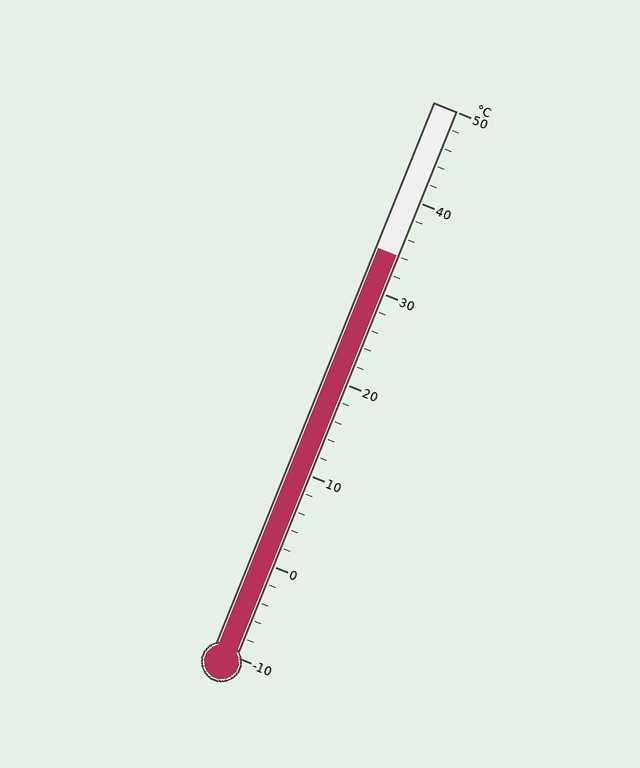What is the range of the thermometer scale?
The thermometer scale ranges from -10°C to 50°C.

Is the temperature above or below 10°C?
The temperature is above 10°C.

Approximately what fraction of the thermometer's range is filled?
The thermometer is filled to approximately 75% of its range.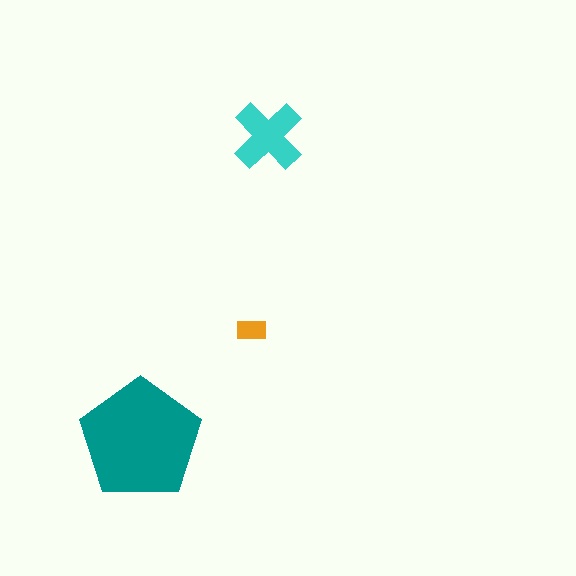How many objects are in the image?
There are 3 objects in the image.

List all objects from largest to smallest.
The teal pentagon, the cyan cross, the orange rectangle.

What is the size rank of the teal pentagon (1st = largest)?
1st.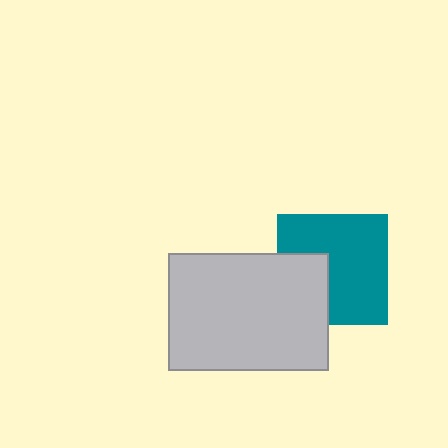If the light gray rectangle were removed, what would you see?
You would see the complete teal square.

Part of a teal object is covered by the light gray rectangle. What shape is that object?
It is a square.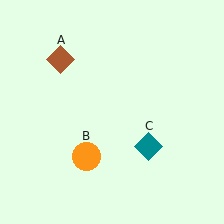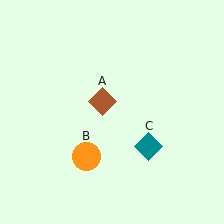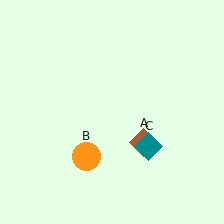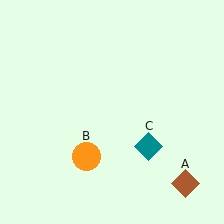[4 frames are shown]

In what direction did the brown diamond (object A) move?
The brown diamond (object A) moved down and to the right.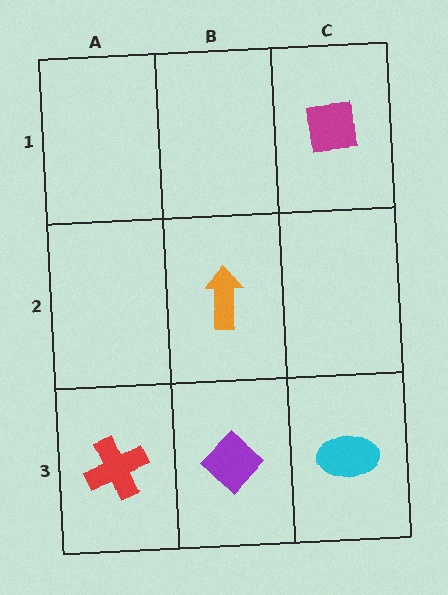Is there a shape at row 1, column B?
No, that cell is empty.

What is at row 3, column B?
A purple diamond.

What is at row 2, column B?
An orange arrow.